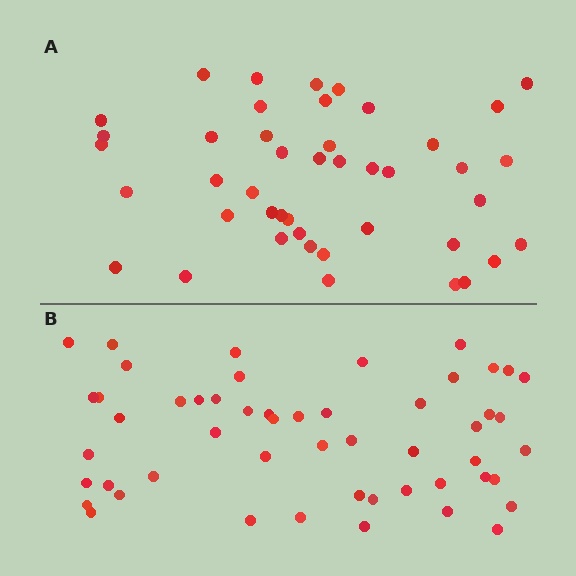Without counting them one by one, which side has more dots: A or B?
Region B (the bottom region) has more dots.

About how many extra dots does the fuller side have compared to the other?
Region B has roughly 8 or so more dots than region A.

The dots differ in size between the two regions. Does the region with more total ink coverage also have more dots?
No. Region A has more total ink coverage because its dots are larger, but region B actually contains more individual dots. Total area can be misleading — the number of items is what matters here.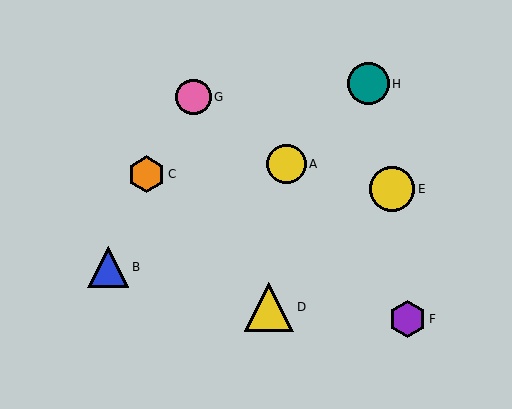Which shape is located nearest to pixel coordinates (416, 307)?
The purple hexagon (labeled F) at (408, 319) is nearest to that location.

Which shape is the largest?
The yellow triangle (labeled D) is the largest.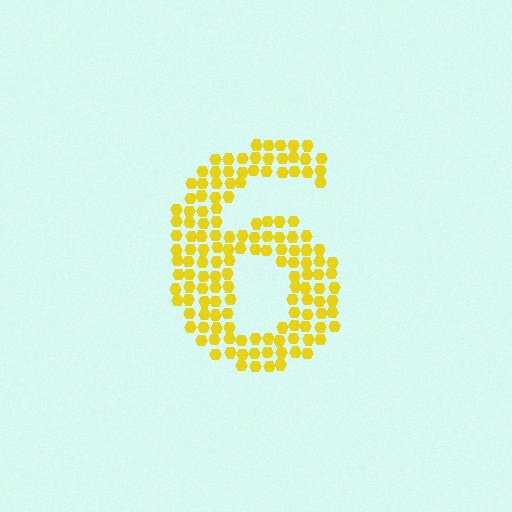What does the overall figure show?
The overall figure shows the digit 6.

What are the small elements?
The small elements are hexagons.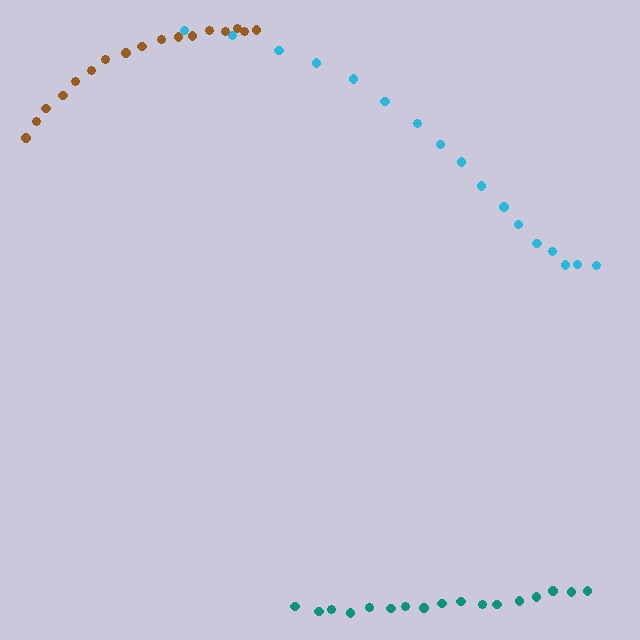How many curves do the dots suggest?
There are 3 distinct paths.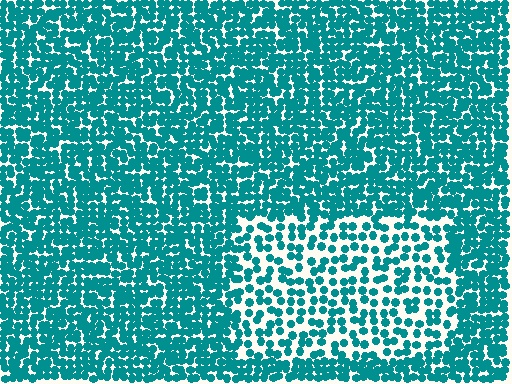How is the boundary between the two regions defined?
The boundary is defined by a change in element density (approximately 2.0x ratio). All elements are the same color, size, and shape.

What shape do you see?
I see a rectangle.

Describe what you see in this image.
The image contains small teal elements arranged at two different densities. A rectangle-shaped region is visible where the elements are less densely packed than the surrounding area.